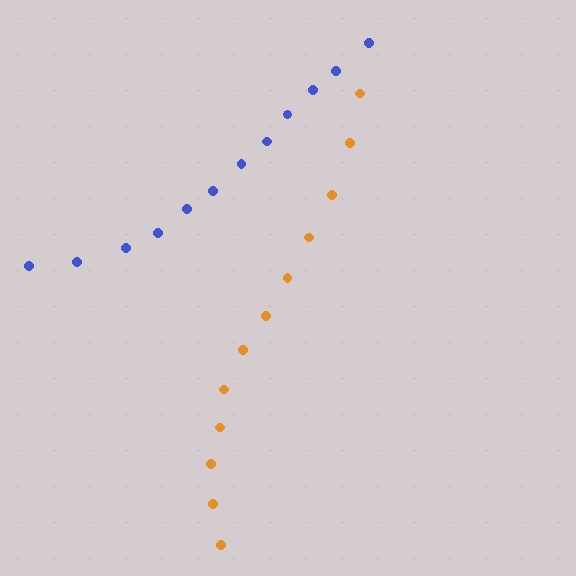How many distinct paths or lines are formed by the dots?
There are 2 distinct paths.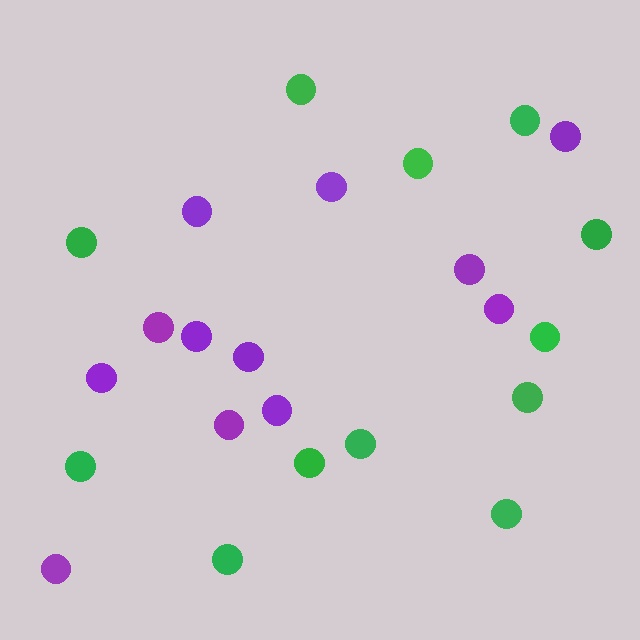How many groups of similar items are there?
There are 2 groups: one group of green circles (12) and one group of purple circles (12).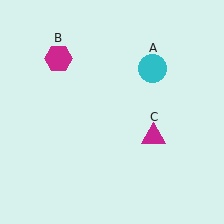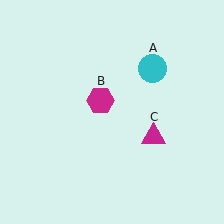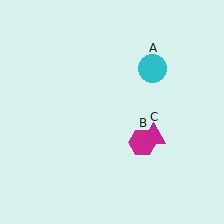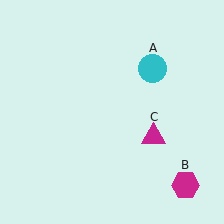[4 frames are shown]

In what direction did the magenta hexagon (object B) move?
The magenta hexagon (object B) moved down and to the right.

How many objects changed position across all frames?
1 object changed position: magenta hexagon (object B).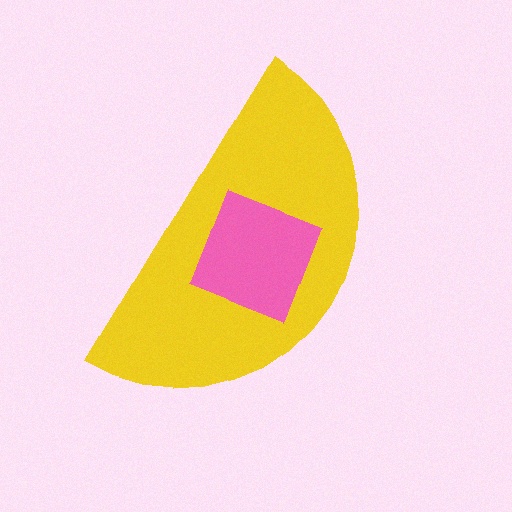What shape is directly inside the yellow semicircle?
The pink square.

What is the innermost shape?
The pink square.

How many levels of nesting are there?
2.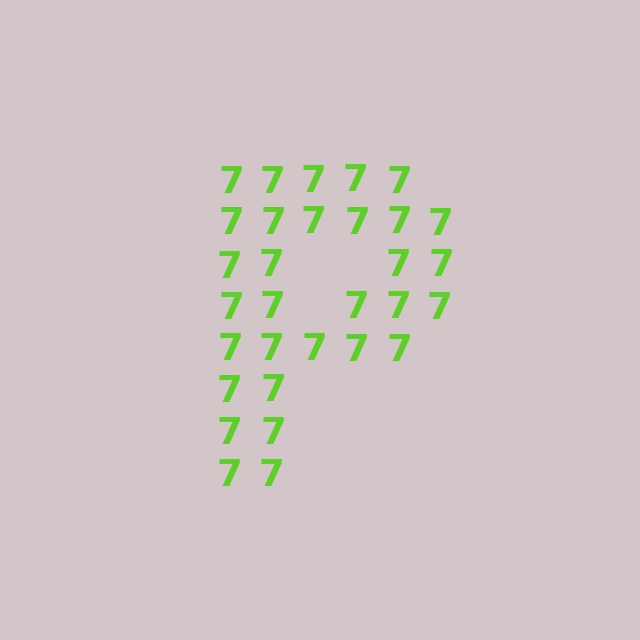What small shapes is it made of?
It is made of small digit 7's.